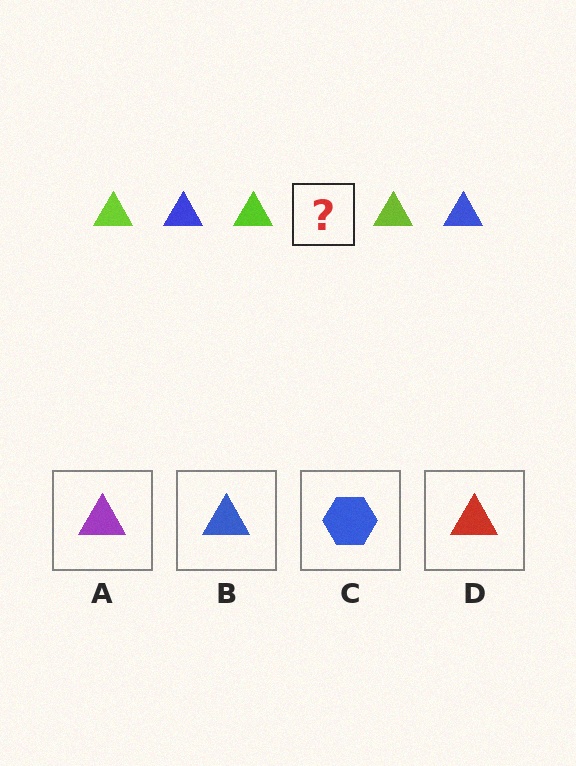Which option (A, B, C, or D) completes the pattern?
B.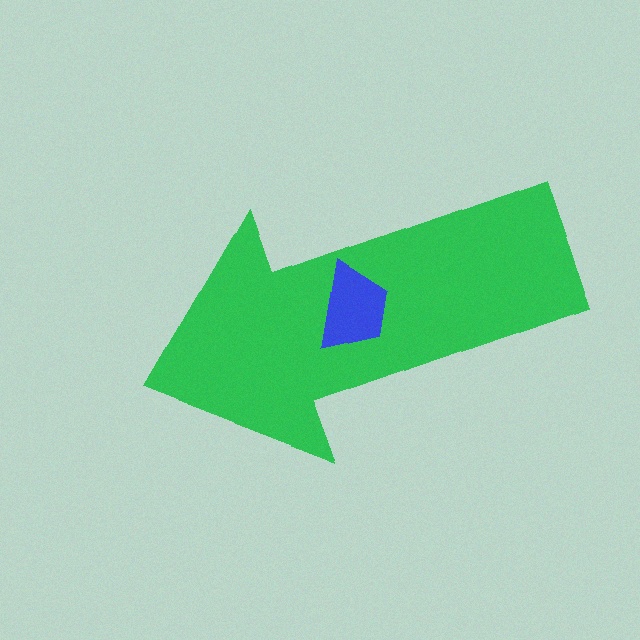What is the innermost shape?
The blue trapezoid.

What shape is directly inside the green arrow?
The blue trapezoid.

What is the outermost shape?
The green arrow.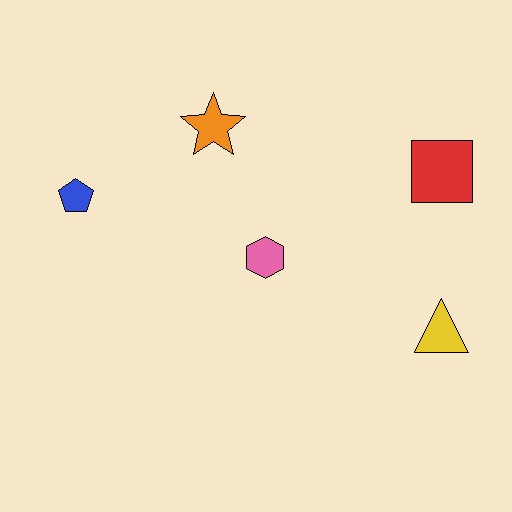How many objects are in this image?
There are 5 objects.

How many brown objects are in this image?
There are no brown objects.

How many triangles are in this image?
There is 1 triangle.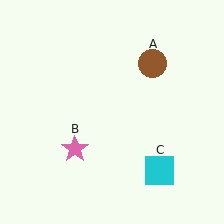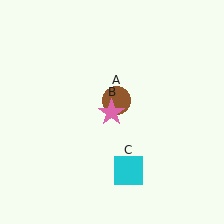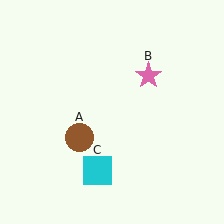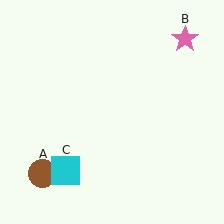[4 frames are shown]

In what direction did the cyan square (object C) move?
The cyan square (object C) moved left.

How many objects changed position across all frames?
3 objects changed position: brown circle (object A), pink star (object B), cyan square (object C).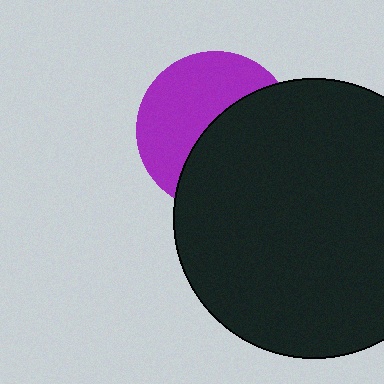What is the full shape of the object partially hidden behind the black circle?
The partially hidden object is a purple circle.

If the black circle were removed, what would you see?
You would see the complete purple circle.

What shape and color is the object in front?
The object in front is a black circle.